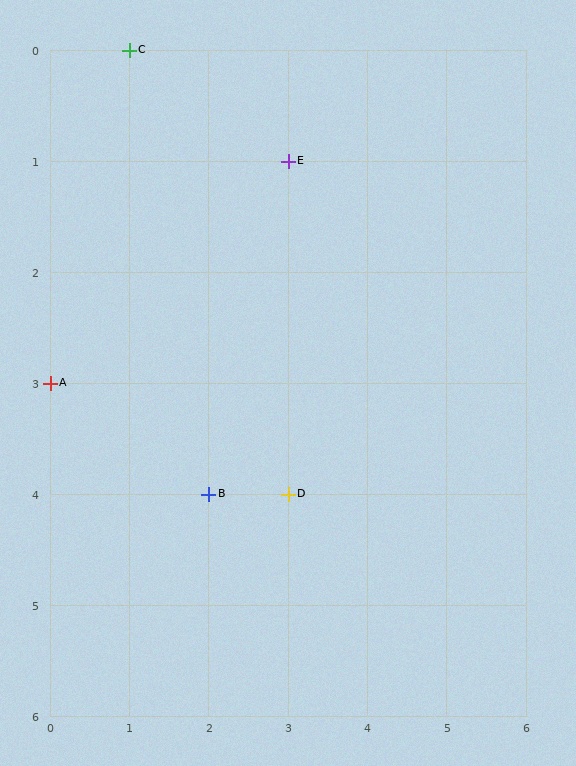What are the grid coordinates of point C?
Point C is at grid coordinates (1, 0).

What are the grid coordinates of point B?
Point B is at grid coordinates (2, 4).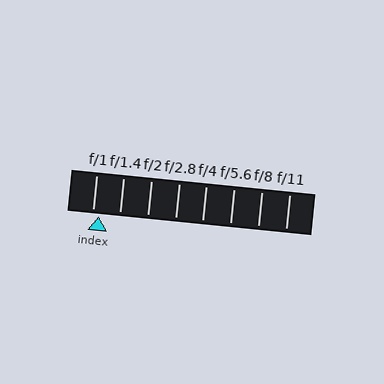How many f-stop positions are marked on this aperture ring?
There are 8 f-stop positions marked.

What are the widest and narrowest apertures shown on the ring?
The widest aperture shown is f/1 and the narrowest is f/11.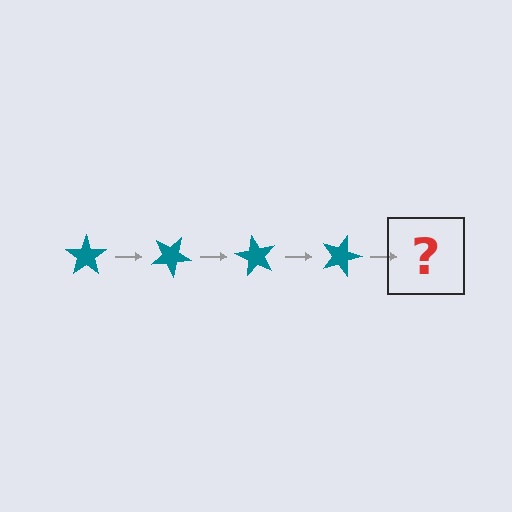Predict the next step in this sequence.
The next step is a teal star rotated 120 degrees.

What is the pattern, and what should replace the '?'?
The pattern is that the star rotates 30 degrees each step. The '?' should be a teal star rotated 120 degrees.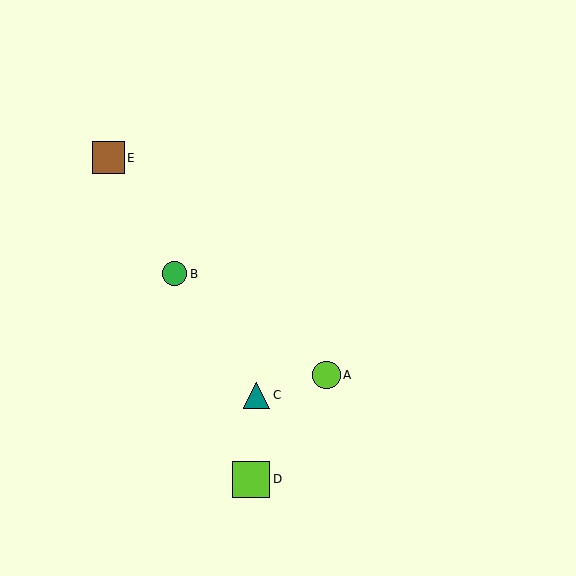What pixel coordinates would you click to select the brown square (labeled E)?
Click at (108, 158) to select the brown square E.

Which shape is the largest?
The lime square (labeled D) is the largest.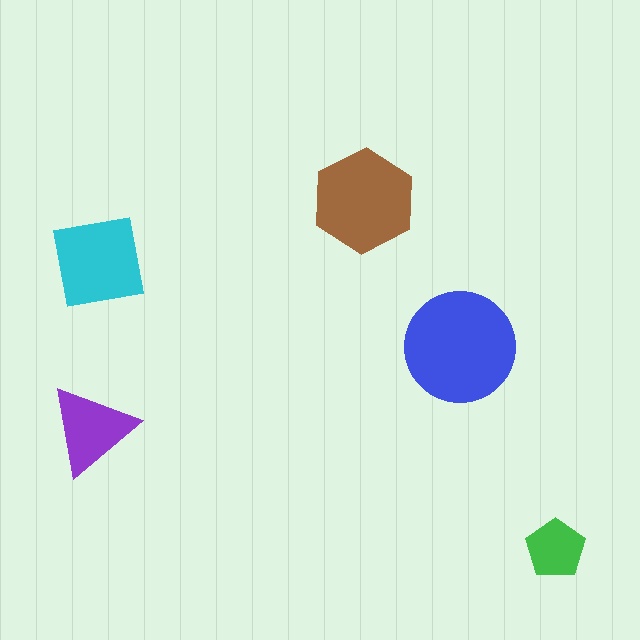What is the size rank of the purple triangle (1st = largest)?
4th.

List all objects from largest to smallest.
The blue circle, the brown hexagon, the cyan square, the purple triangle, the green pentagon.